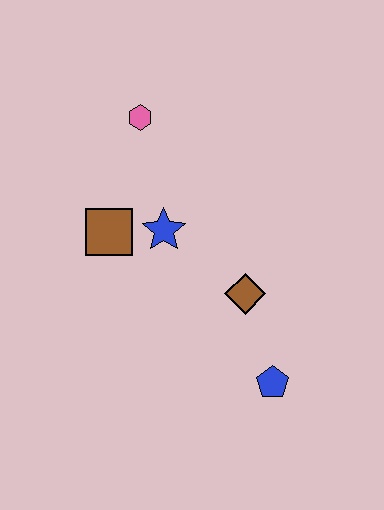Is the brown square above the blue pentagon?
Yes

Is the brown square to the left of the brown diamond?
Yes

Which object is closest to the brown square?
The blue star is closest to the brown square.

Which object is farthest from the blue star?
The blue pentagon is farthest from the blue star.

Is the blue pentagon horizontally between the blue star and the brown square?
No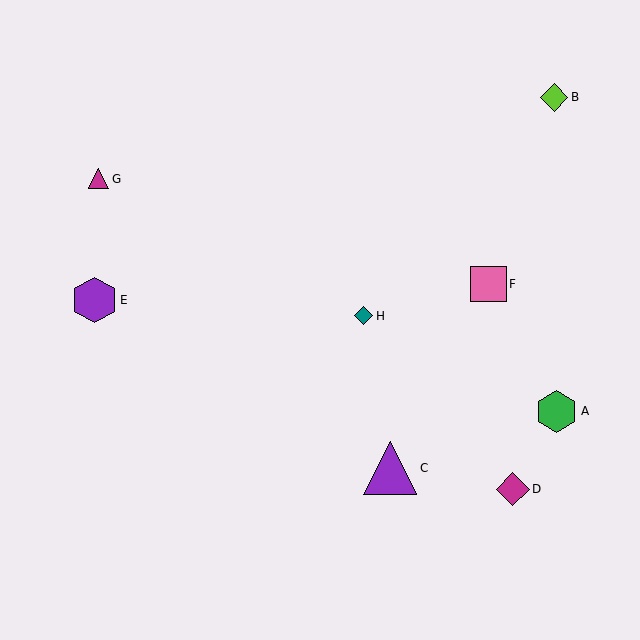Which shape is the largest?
The purple triangle (labeled C) is the largest.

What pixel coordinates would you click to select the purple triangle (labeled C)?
Click at (390, 468) to select the purple triangle C.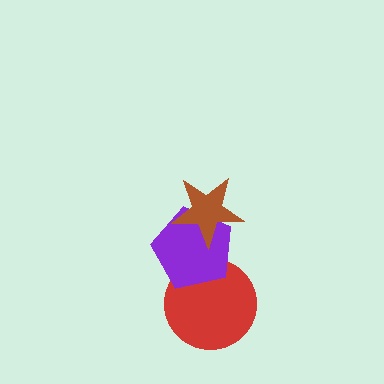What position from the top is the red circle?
The red circle is 3rd from the top.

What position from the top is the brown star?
The brown star is 1st from the top.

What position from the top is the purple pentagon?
The purple pentagon is 2nd from the top.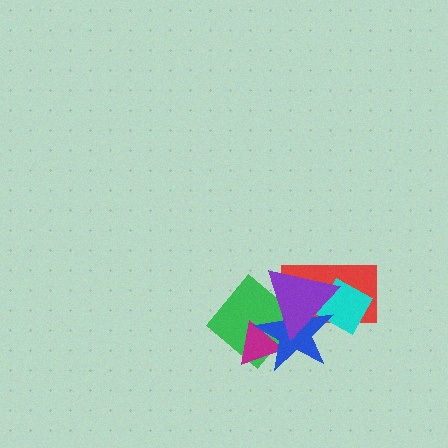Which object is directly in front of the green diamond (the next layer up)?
The magenta triangle is directly in front of the green diamond.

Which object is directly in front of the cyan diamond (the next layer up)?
The blue star is directly in front of the cyan diamond.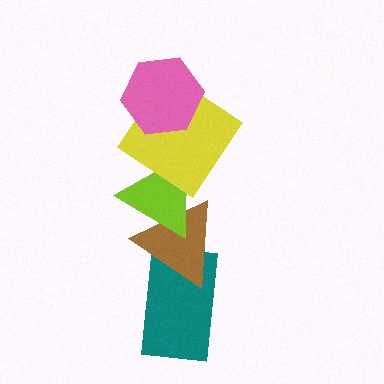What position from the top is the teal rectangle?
The teal rectangle is 5th from the top.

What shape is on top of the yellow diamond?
The pink hexagon is on top of the yellow diamond.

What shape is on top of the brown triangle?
The lime triangle is on top of the brown triangle.